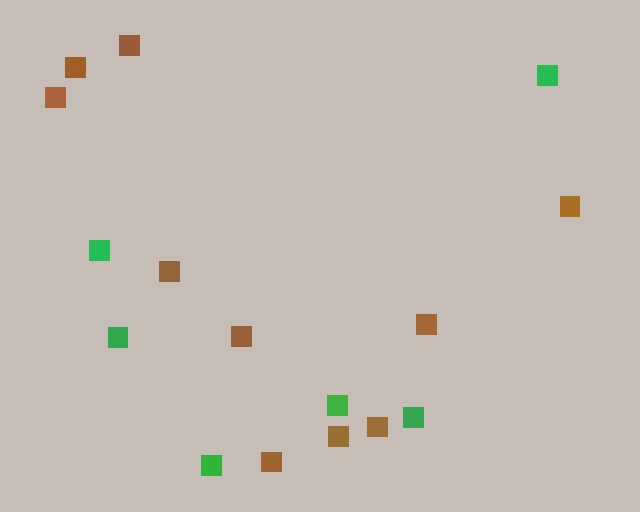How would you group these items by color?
There are 2 groups: one group of brown squares (10) and one group of green squares (6).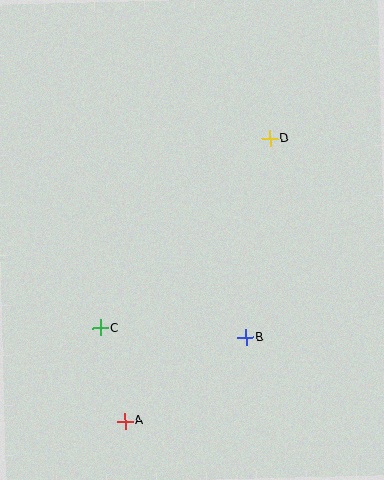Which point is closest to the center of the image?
Point B at (246, 338) is closest to the center.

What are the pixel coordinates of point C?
Point C is at (100, 328).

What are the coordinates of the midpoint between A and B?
The midpoint between A and B is at (185, 379).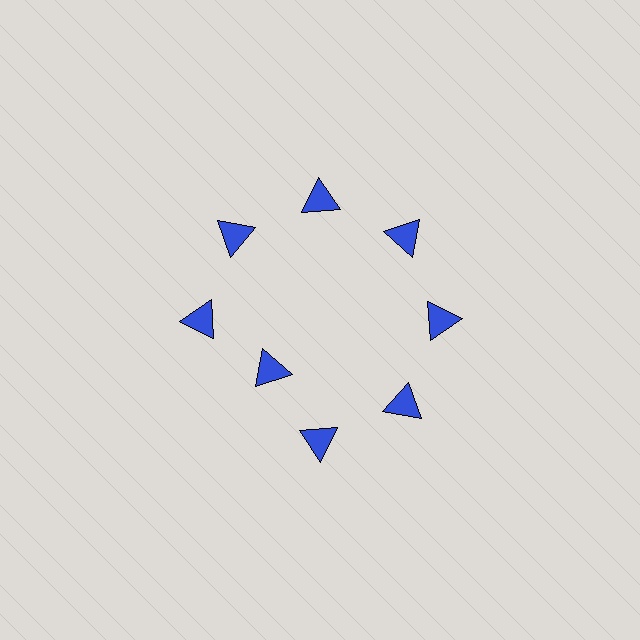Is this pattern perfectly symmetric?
No. The 8 blue triangles are arranged in a ring, but one element near the 8 o'clock position is pulled inward toward the center, breaking the 8-fold rotational symmetry.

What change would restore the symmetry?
The symmetry would be restored by moving it outward, back onto the ring so that all 8 triangles sit at equal angles and equal distance from the center.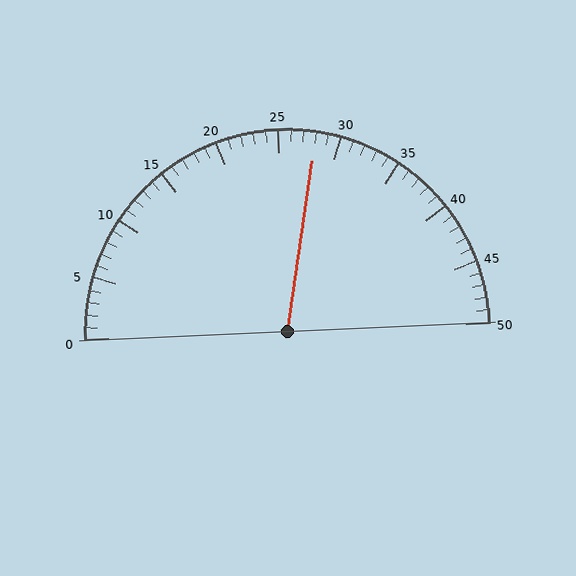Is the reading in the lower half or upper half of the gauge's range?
The reading is in the upper half of the range (0 to 50).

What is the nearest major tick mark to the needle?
The nearest major tick mark is 30.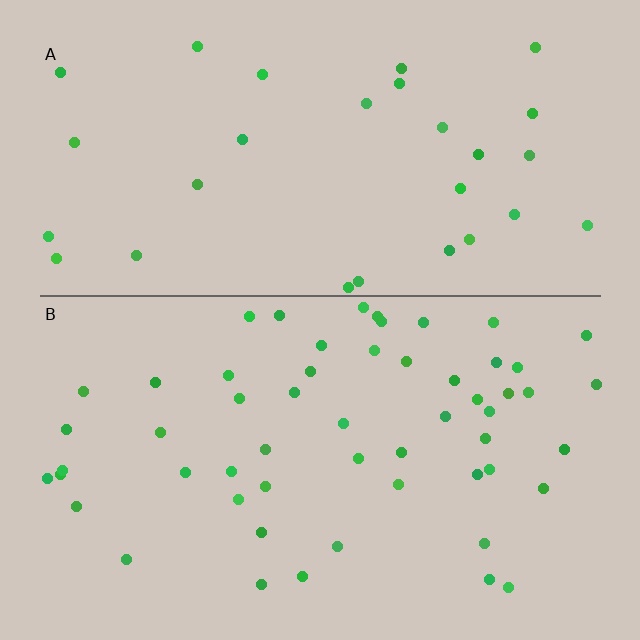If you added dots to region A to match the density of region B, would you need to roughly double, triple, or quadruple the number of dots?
Approximately double.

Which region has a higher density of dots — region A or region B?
B (the bottom).